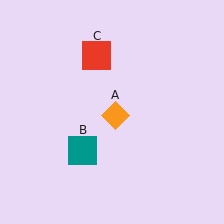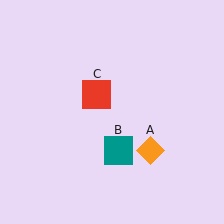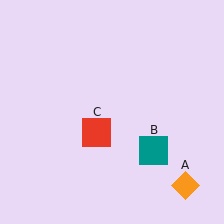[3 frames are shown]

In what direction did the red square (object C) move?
The red square (object C) moved down.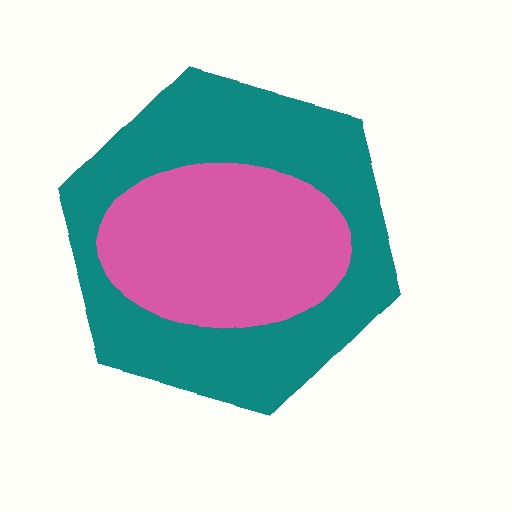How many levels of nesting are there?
2.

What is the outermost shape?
The teal hexagon.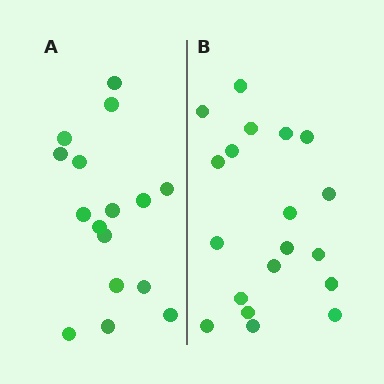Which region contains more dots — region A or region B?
Region B (the right region) has more dots.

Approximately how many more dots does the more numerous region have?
Region B has just a few more — roughly 2 or 3 more dots than region A.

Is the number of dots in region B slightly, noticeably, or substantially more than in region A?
Region B has only slightly more — the two regions are fairly close. The ratio is roughly 1.2 to 1.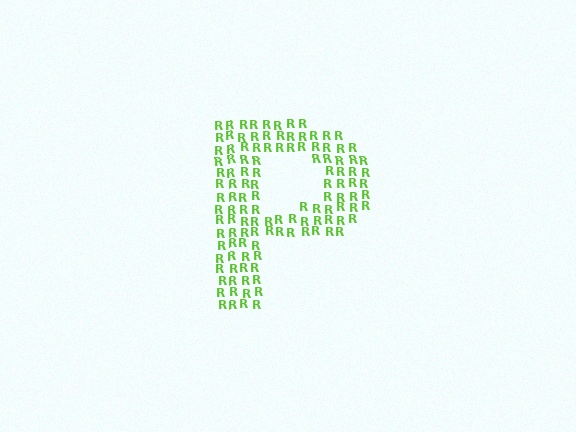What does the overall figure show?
The overall figure shows the letter P.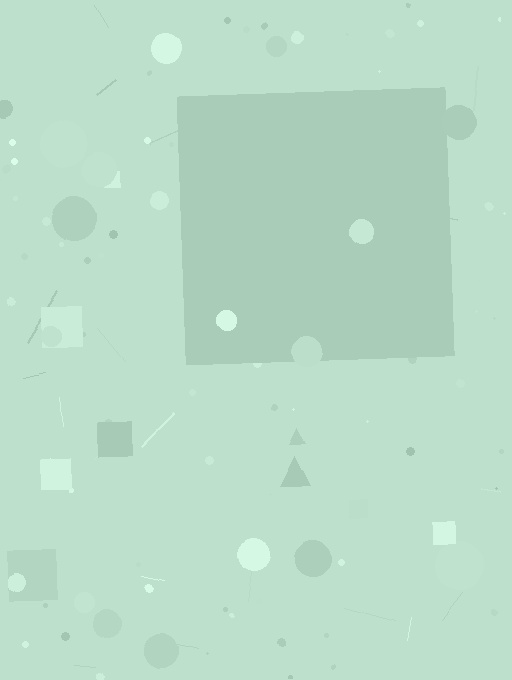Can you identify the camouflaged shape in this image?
The camouflaged shape is a square.